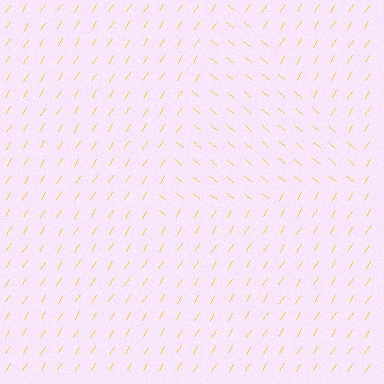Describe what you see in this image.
The image is filled with small yellow line segments. A triangle region in the image has lines oriented differently from the surrounding lines, creating a visible texture boundary.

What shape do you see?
I see a triangle.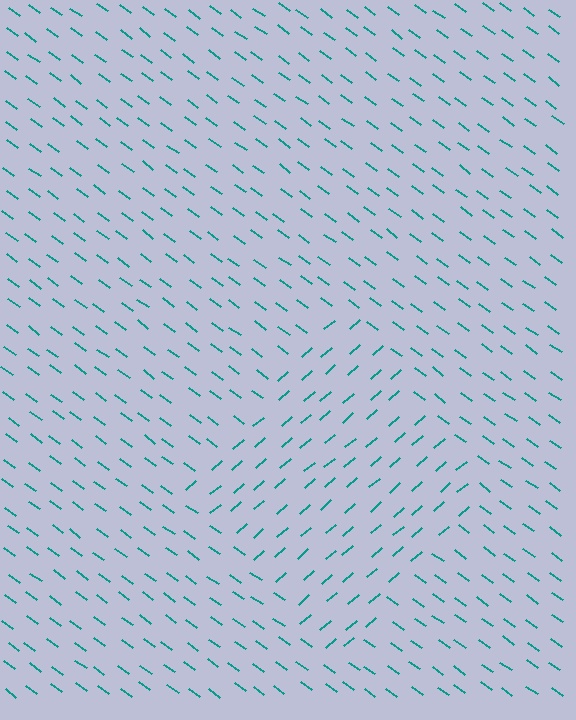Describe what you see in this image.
The image is filled with small teal line segments. A diamond region in the image has lines oriented differently from the surrounding lines, creating a visible texture boundary.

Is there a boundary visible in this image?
Yes, there is a texture boundary formed by a change in line orientation.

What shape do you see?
I see a diamond.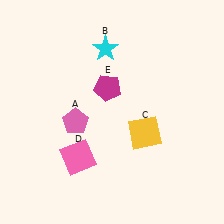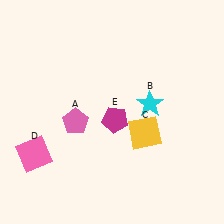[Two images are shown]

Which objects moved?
The objects that moved are: the cyan star (B), the pink square (D), the magenta pentagon (E).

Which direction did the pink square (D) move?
The pink square (D) moved left.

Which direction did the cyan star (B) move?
The cyan star (B) moved down.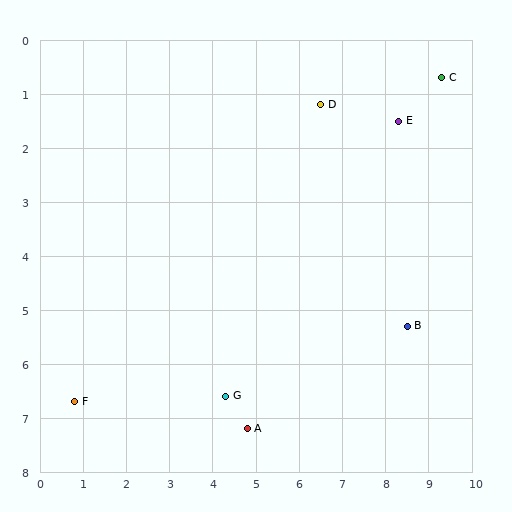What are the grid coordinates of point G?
Point G is at approximately (4.3, 6.6).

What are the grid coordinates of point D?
Point D is at approximately (6.5, 1.2).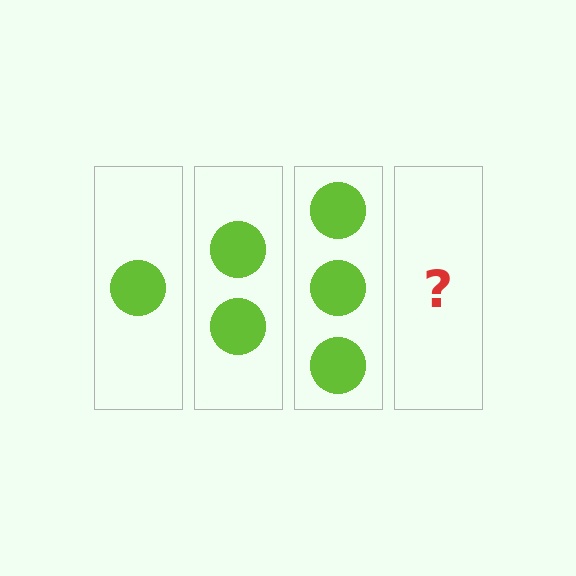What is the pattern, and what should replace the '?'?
The pattern is that each step adds one more circle. The '?' should be 4 circles.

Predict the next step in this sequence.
The next step is 4 circles.